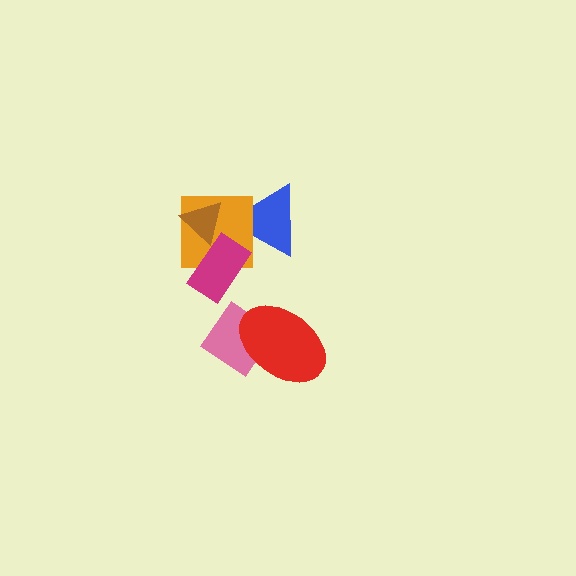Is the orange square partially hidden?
Yes, it is partially covered by another shape.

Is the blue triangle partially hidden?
Yes, it is partially covered by another shape.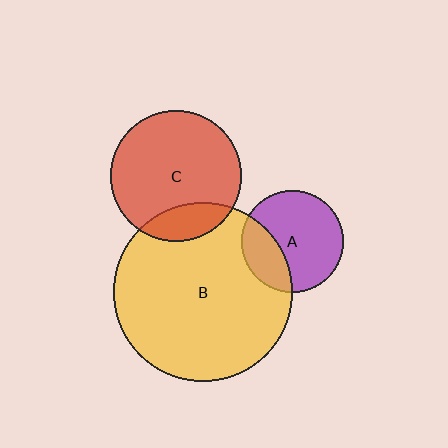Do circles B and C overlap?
Yes.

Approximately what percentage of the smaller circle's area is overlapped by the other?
Approximately 20%.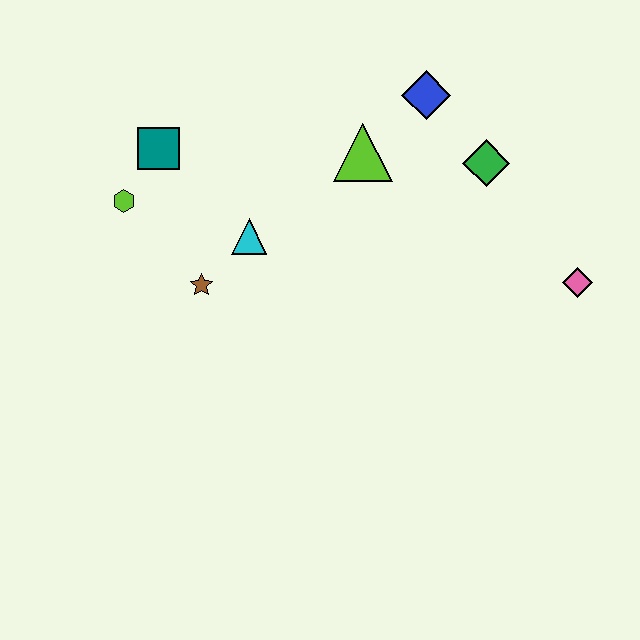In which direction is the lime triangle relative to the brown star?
The lime triangle is to the right of the brown star.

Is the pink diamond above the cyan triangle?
No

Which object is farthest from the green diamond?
The lime hexagon is farthest from the green diamond.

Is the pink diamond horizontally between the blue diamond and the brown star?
No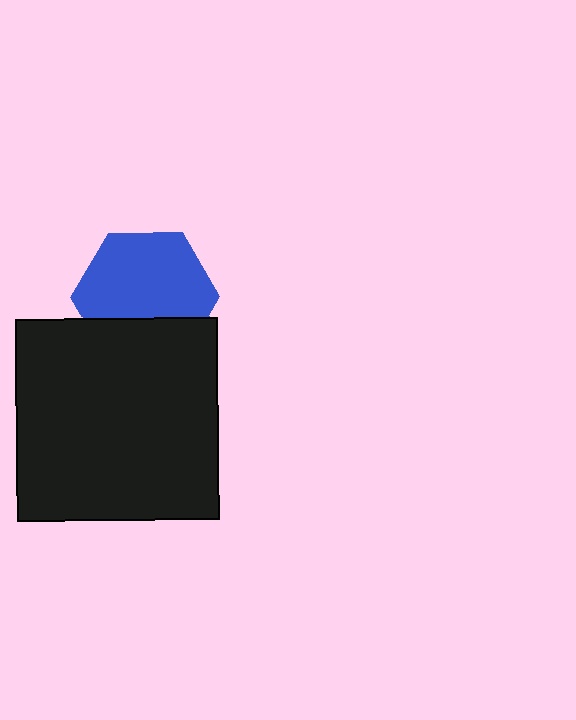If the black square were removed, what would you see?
You would see the complete blue hexagon.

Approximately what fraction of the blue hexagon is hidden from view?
Roughly 32% of the blue hexagon is hidden behind the black square.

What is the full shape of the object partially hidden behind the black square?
The partially hidden object is a blue hexagon.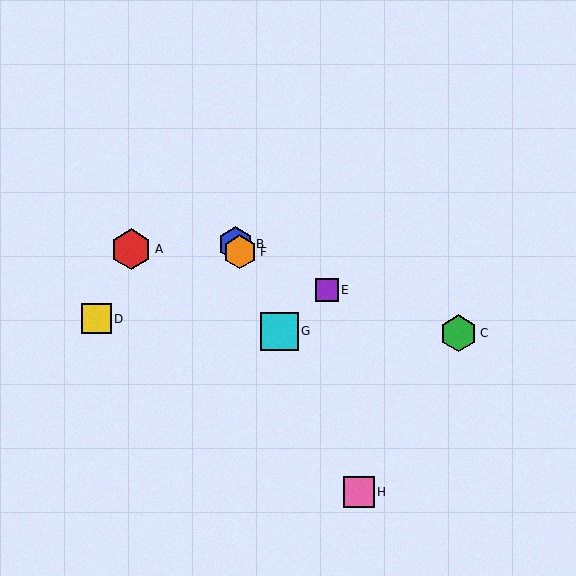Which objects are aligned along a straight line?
Objects B, F, G, H are aligned along a straight line.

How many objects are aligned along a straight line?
4 objects (B, F, G, H) are aligned along a straight line.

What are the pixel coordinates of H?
Object H is at (359, 492).